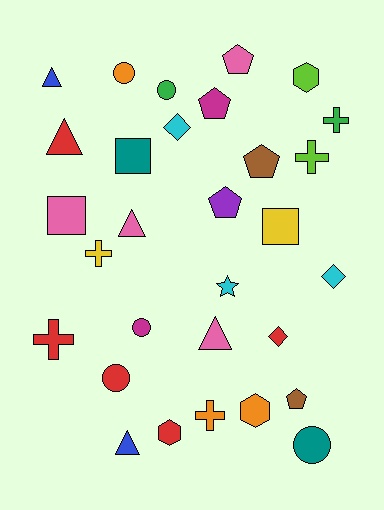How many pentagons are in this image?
There are 5 pentagons.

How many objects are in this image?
There are 30 objects.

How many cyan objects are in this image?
There are 3 cyan objects.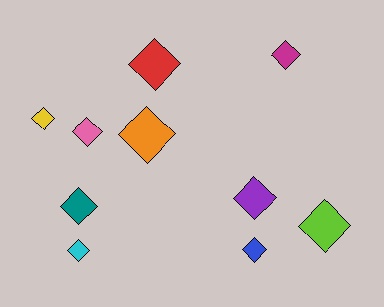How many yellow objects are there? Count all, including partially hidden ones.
There is 1 yellow object.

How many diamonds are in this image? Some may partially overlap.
There are 10 diamonds.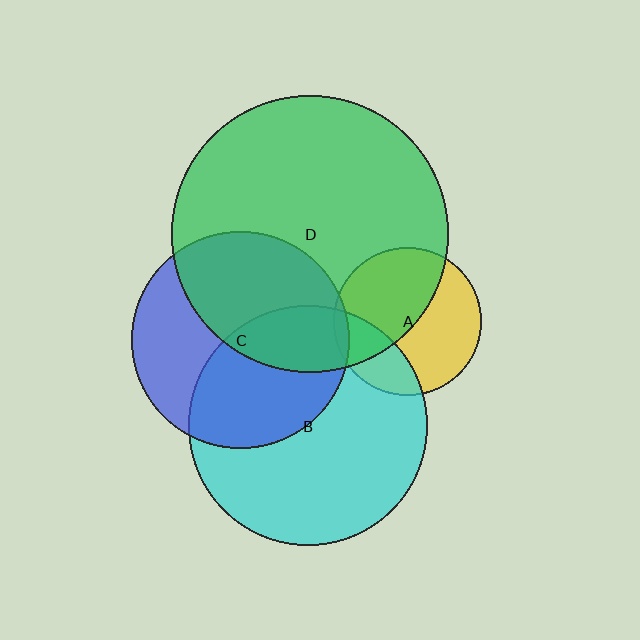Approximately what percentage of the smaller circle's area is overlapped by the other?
Approximately 45%.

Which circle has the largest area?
Circle D (green).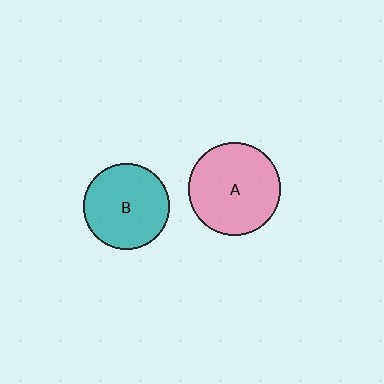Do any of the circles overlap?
No, none of the circles overlap.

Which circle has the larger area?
Circle A (pink).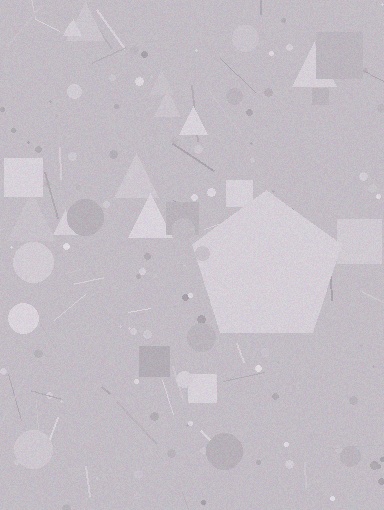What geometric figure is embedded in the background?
A pentagon is embedded in the background.